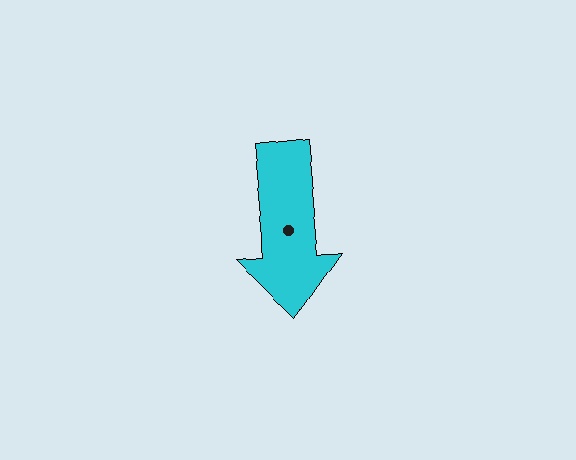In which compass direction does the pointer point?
South.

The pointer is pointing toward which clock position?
Roughly 6 o'clock.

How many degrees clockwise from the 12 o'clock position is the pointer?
Approximately 174 degrees.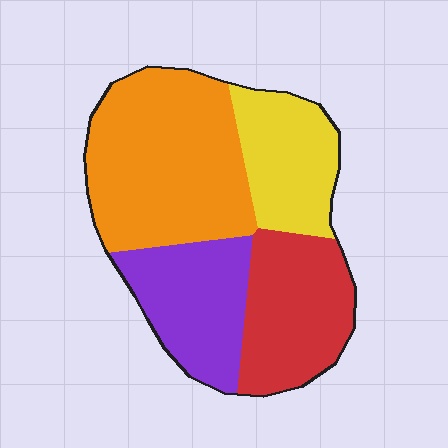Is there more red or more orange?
Orange.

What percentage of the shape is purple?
Purple takes up about one fifth (1/5) of the shape.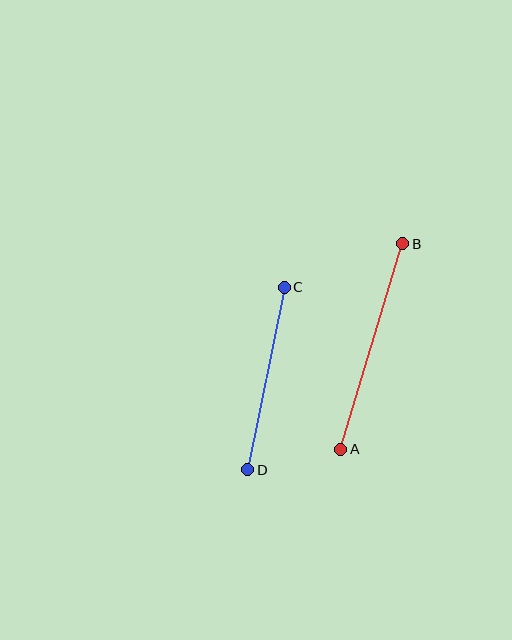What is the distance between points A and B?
The distance is approximately 215 pixels.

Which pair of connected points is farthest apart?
Points A and B are farthest apart.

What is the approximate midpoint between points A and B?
The midpoint is at approximately (372, 347) pixels.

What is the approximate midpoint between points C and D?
The midpoint is at approximately (266, 378) pixels.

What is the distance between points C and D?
The distance is approximately 186 pixels.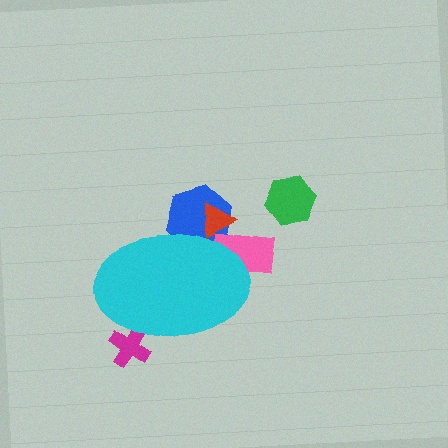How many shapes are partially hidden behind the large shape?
4 shapes are partially hidden.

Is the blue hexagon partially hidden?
Yes, the blue hexagon is partially hidden behind the cyan ellipse.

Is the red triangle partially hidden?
Yes, the red triangle is partially hidden behind the cyan ellipse.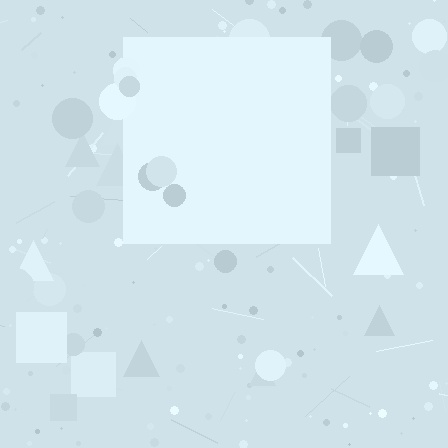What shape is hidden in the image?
A square is hidden in the image.